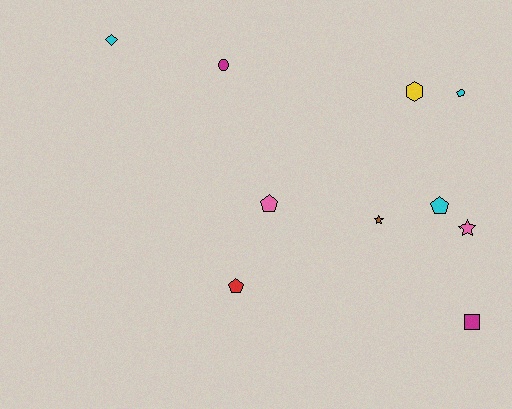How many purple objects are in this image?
There are no purple objects.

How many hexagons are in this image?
There is 1 hexagon.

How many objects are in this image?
There are 10 objects.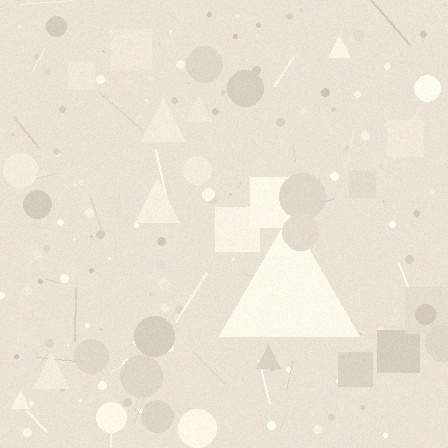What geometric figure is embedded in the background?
A triangle is embedded in the background.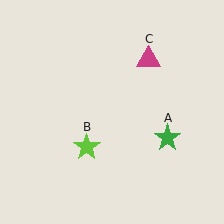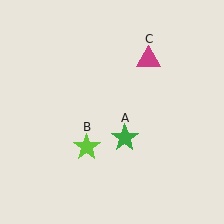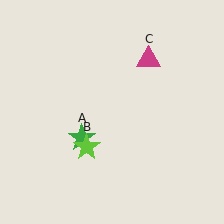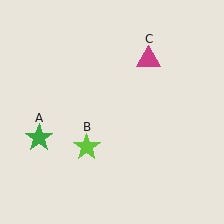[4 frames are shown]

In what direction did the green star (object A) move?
The green star (object A) moved left.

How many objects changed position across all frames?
1 object changed position: green star (object A).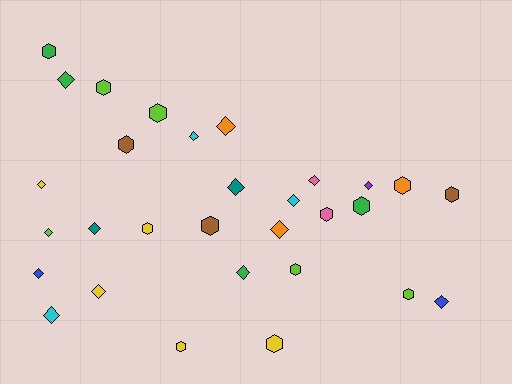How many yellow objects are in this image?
There are 5 yellow objects.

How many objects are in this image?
There are 30 objects.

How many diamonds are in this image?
There are 16 diamonds.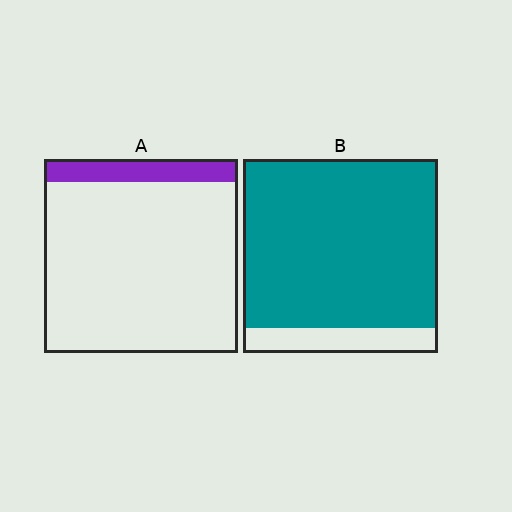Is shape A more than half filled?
No.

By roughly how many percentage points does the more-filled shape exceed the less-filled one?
By roughly 75 percentage points (B over A).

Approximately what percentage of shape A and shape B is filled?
A is approximately 10% and B is approximately 85%.